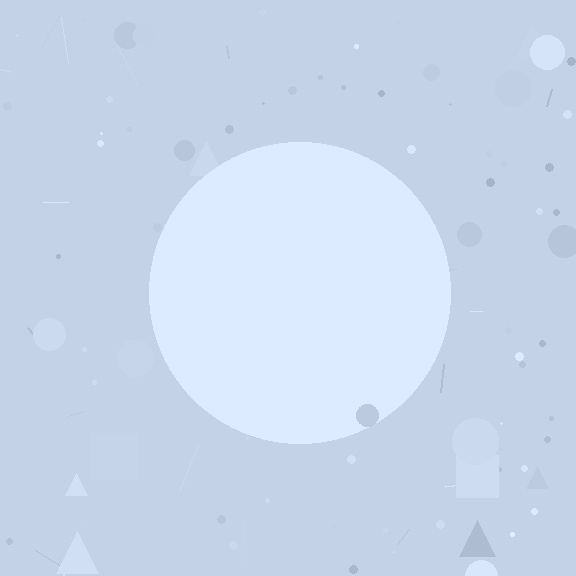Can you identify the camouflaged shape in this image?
The camouflaged shape is a circle.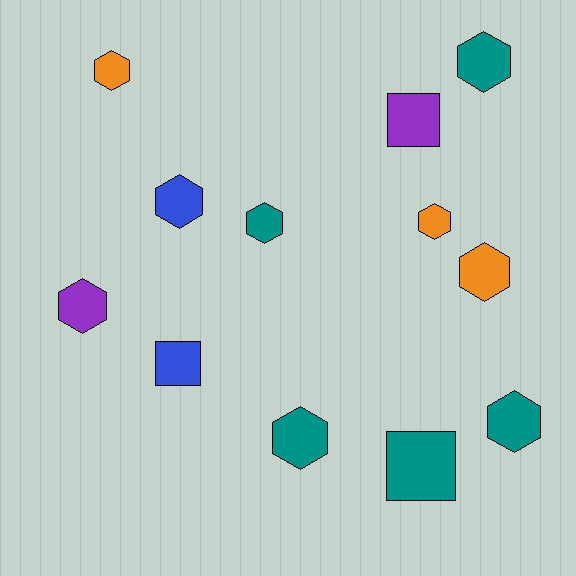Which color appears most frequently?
Teal, with 5 objects.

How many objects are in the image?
There are 12 objects.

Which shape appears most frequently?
Hexagon, with 9 objects.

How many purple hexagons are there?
There is 1 purple hexagon.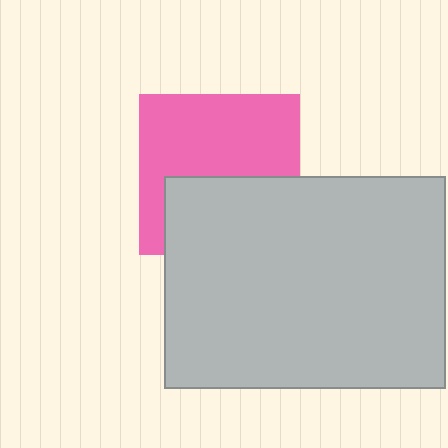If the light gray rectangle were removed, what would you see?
You would see the complete pink square.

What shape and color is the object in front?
The object in front is a light gray rectangle.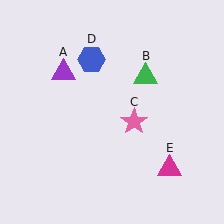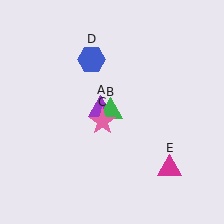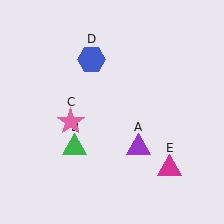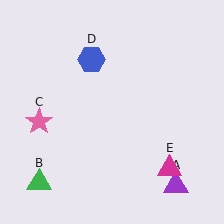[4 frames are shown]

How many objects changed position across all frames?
3 objects changed position: purple triangle (object A), green triangle (object B), pink star (object C).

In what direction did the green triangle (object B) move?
The green triangle (object B) moved down and to the left.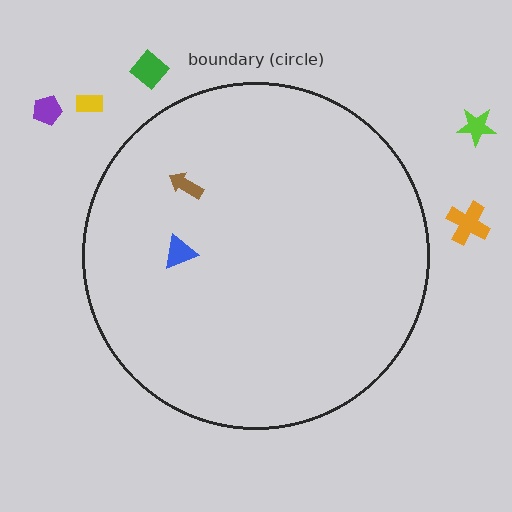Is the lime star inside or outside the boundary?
Outside.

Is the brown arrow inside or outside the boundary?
Inside.